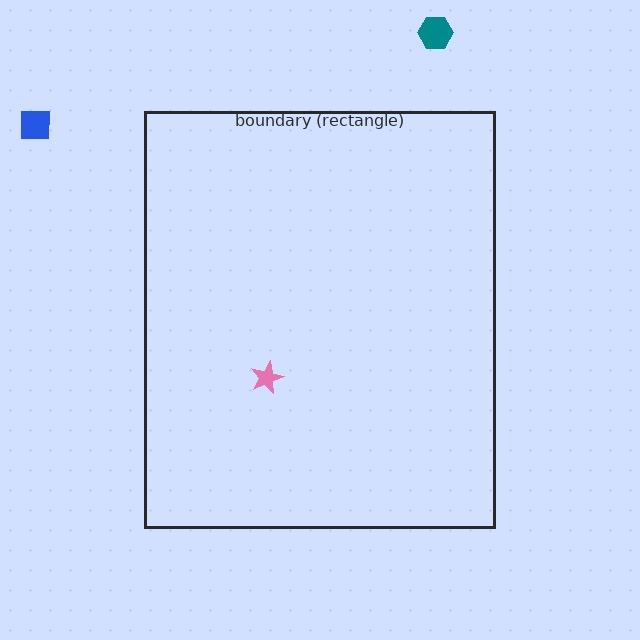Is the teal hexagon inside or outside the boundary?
Outside.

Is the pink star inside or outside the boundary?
Inside.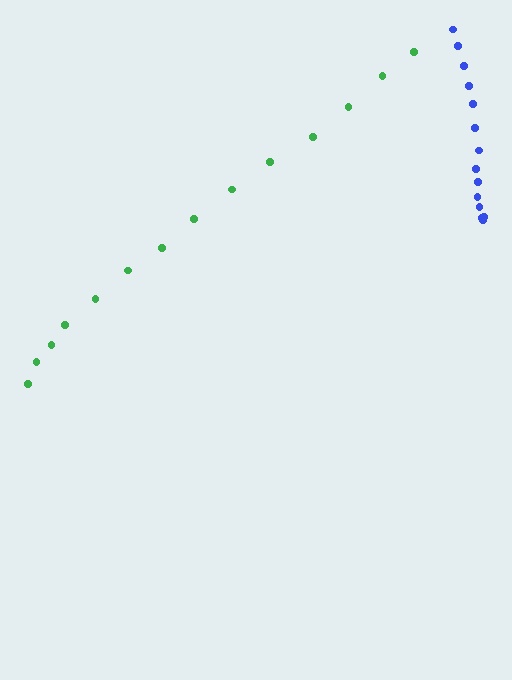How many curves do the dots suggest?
There are 2 distinct paths.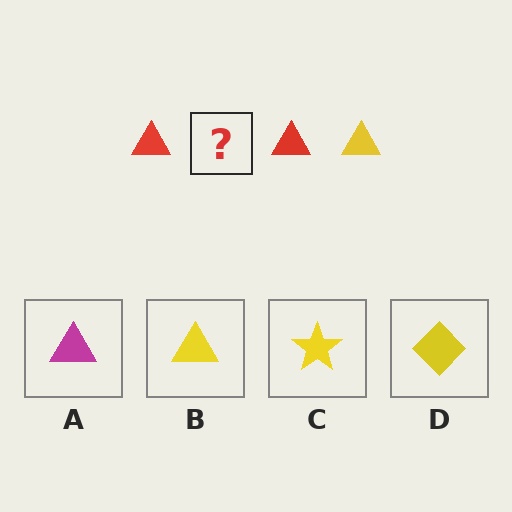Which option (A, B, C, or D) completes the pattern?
B.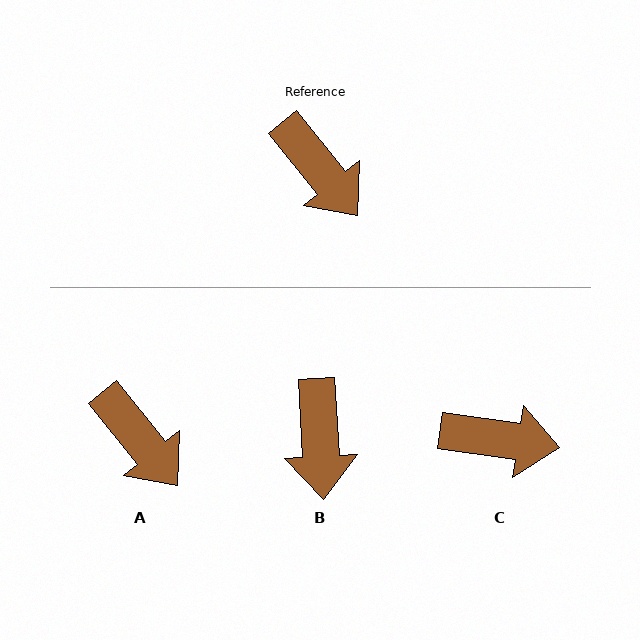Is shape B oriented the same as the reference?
No, it is off by about 36 degrees.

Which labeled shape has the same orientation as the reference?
A.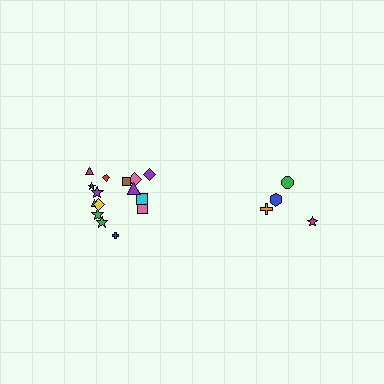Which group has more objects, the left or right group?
The left group.